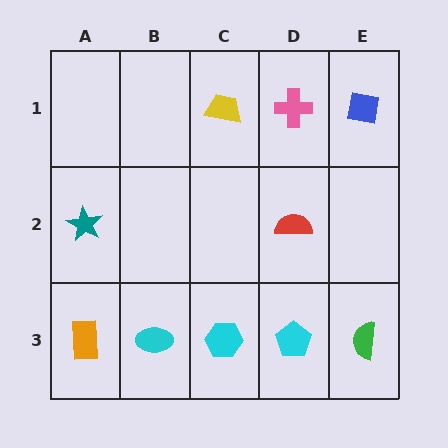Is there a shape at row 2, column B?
No, that cell is empty.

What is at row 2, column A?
A teal star.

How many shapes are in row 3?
5 shapes.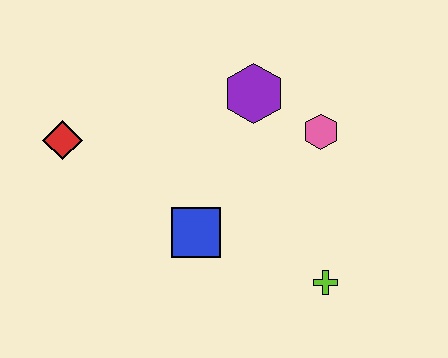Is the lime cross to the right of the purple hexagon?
Yes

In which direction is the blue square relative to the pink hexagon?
The blue square is to the left of the pink hexagon.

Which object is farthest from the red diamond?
The lime cross is farthest from the red diamond.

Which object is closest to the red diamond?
The blue square is closest to the red diamond.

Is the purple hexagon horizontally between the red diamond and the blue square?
No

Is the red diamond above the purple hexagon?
No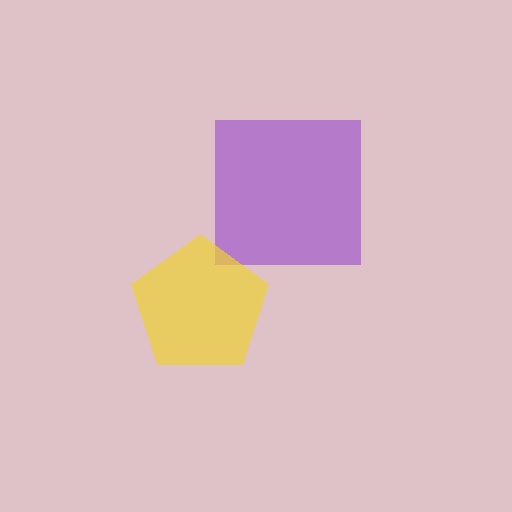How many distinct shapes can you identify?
There are 2 distinct shapes: a purple square, a yellow pentagon.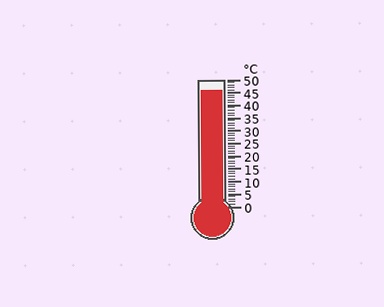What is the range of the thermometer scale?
The thermometer scale ranges from 0°C to 50°C.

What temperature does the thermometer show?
The thermometer shows approximately 46°C.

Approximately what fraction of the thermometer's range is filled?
The thermometer is filled to approximately 90% of its range.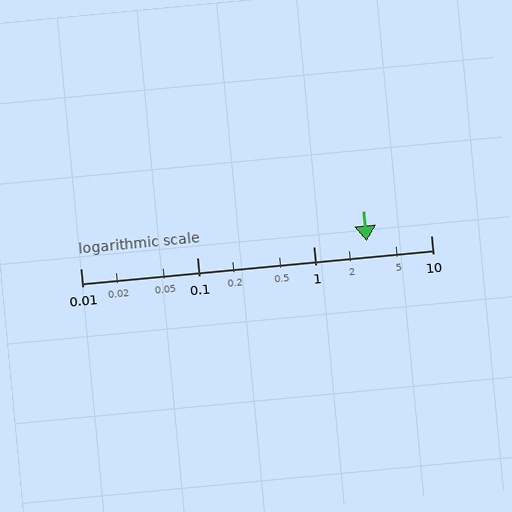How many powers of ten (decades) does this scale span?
The scale spans 3 decades, from 0.01 to 10.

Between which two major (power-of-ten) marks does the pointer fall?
The pointer is between 1 and 10.